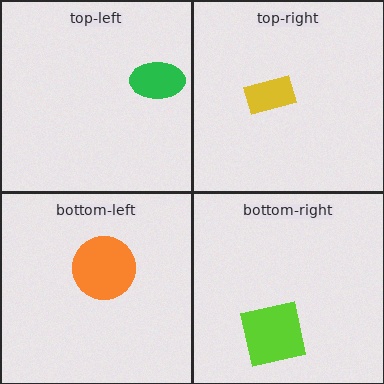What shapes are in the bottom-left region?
The orange circle.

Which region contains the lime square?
The bottom-right region.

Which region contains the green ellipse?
The top-left region.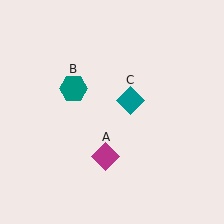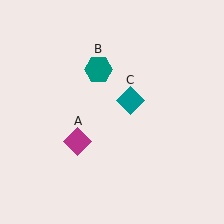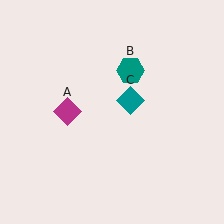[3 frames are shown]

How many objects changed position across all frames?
2 objects changed position: magenta diamond (object A), teal hexagon (object B).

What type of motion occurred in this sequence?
The magenta diamond (object A), teal hexagon (object B) rotated clockwise around the center of the scene.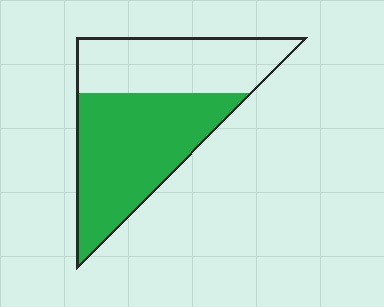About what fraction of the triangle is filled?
About three fifths (3/5).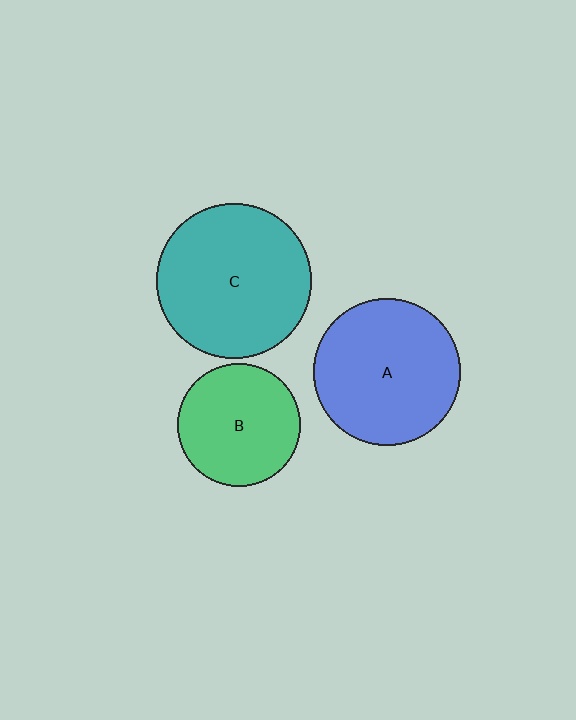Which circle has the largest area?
Circle C (teal).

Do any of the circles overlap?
No, none of the circles overlap.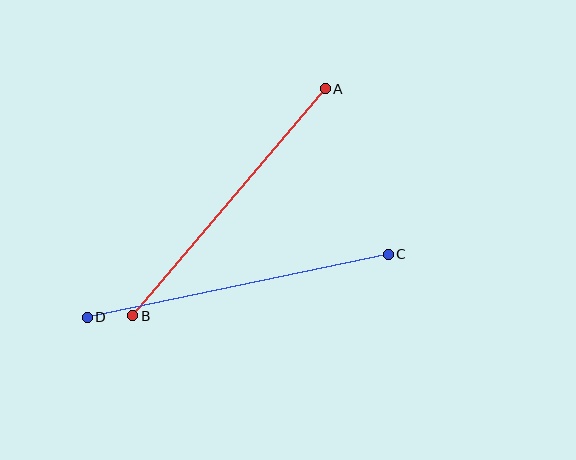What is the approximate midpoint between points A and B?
The midpoint is at approximately (229, 202) pixels.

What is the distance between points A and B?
The distance is approximately 298 pixels.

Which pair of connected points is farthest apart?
Points C and D are farthest apart.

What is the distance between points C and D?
The distance is approximately 308 pixels.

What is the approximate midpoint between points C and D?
The midpoint is at approximately (238, 286) pixels.